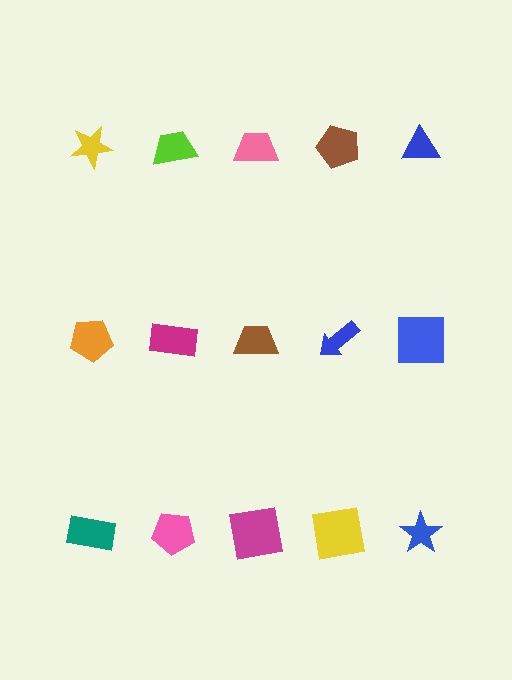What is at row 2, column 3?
A brown trapezoid.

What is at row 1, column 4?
A brown pentagon.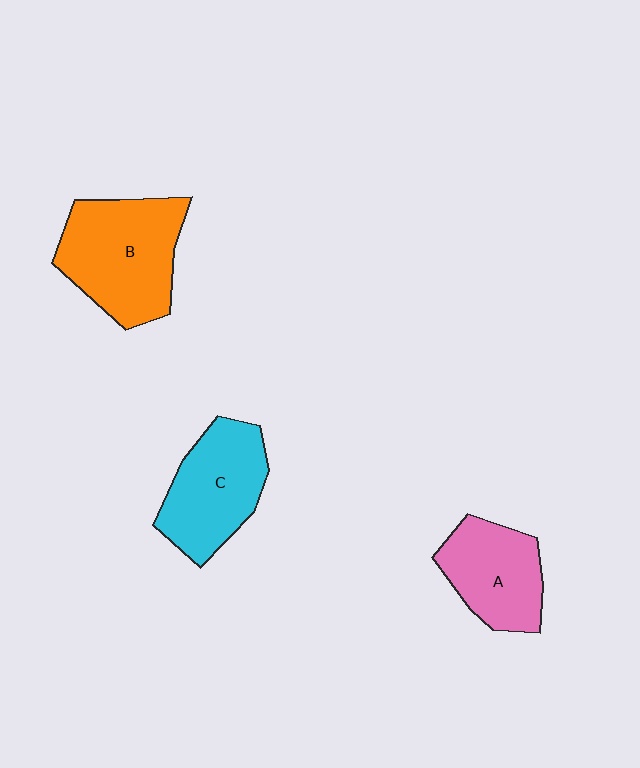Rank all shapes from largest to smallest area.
From largest to smallest: B (orange), C (cyan), A (pink).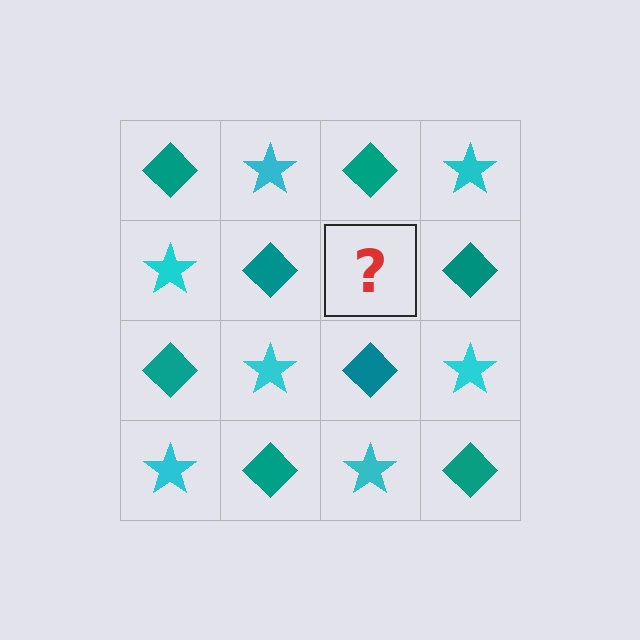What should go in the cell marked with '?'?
The missing cell should contain a cyan star.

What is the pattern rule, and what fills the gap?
The rule is that it alternates teal diamond and cyan star in a checkerboard pattern. The gap should be filled with a cyan star.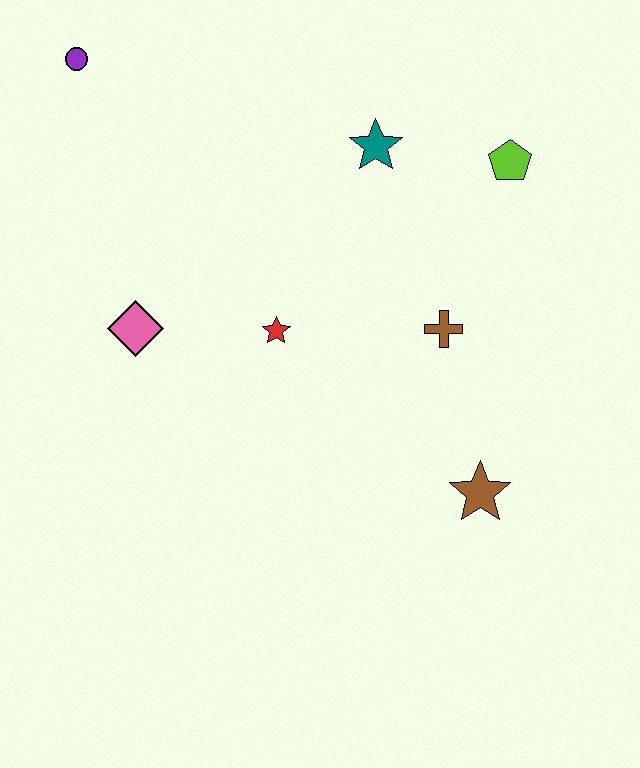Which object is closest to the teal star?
The lime pentagon is closest to the teal star.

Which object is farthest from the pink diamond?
The lime pentagon is farthest from the pink diamond.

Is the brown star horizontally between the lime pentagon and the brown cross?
Yes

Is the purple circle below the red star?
No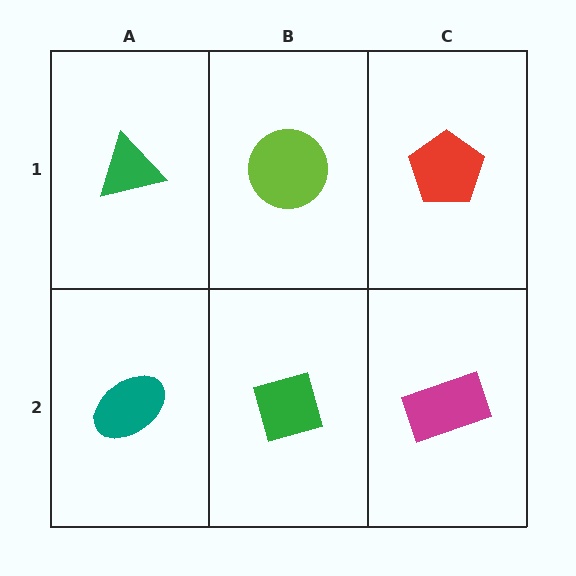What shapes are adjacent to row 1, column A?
A teal ellipse (row 2, column A), a lime circle (row 1, column B).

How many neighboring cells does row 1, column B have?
3.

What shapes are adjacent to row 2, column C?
A red pentagon (row 1, column C), a green diamond (row 2, column B).